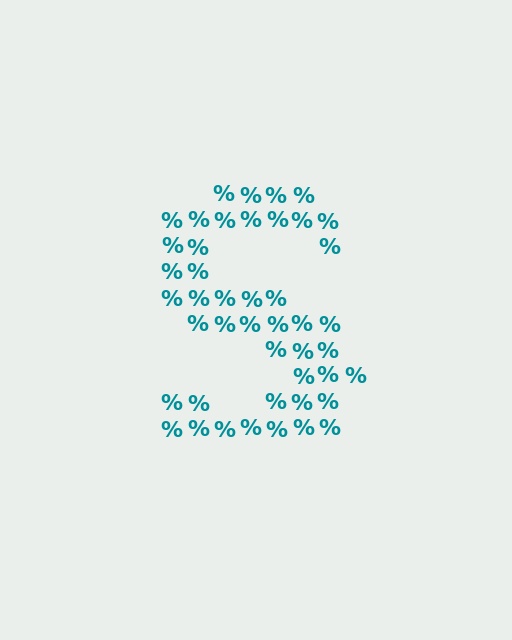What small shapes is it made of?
It is made of small percent signs.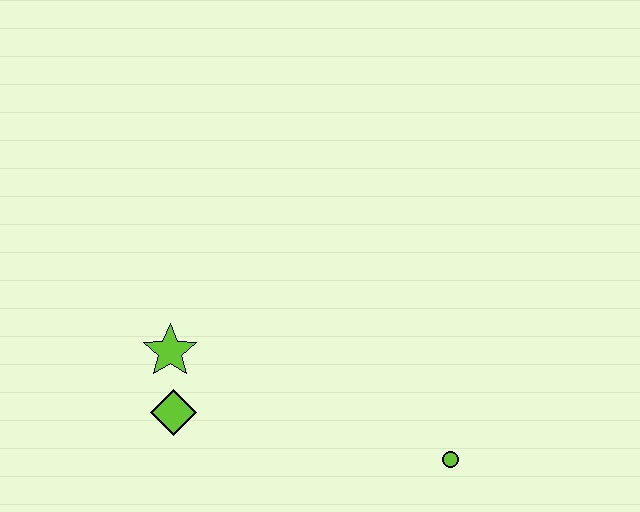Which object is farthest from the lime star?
The lime circle is farthest from the lime star.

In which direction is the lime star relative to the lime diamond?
The lime star is above the lime diamond.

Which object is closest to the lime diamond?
The lime star is closest to the lime diamond.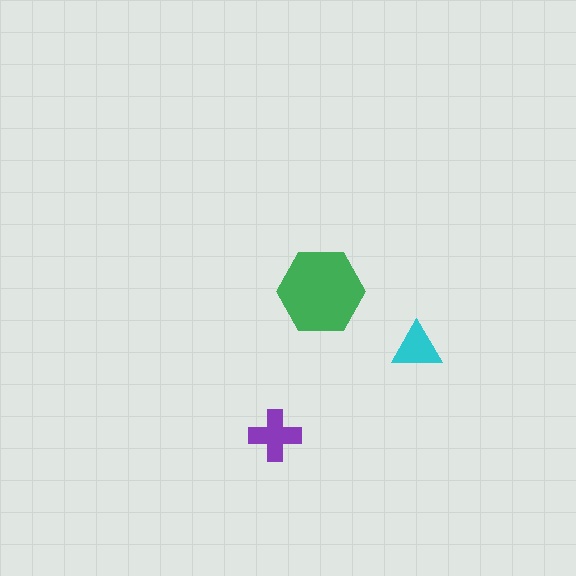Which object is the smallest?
The cyan triangle.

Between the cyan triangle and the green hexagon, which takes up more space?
The green hexagon.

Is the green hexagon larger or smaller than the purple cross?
Larger.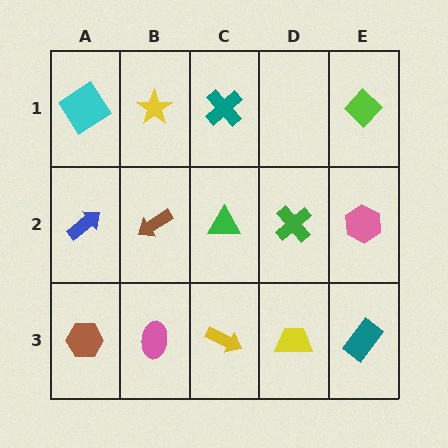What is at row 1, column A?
A cyan diamond.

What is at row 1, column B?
A yellow star.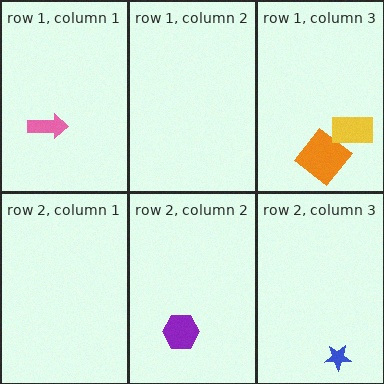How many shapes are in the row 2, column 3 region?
1.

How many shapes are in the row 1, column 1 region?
1.